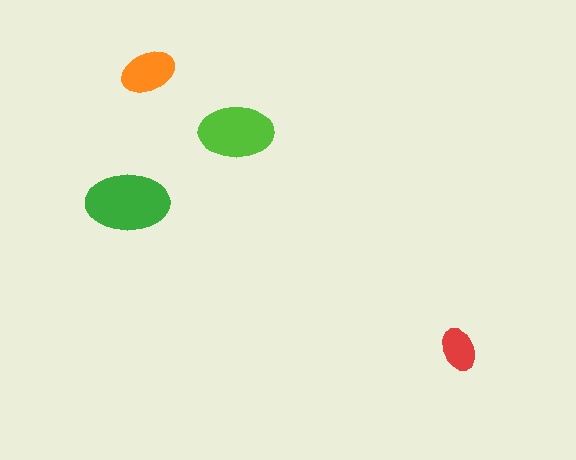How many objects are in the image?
There are 4 objects in the image.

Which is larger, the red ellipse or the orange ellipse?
The orange one.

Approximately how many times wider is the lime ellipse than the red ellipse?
About 1.5 times wider.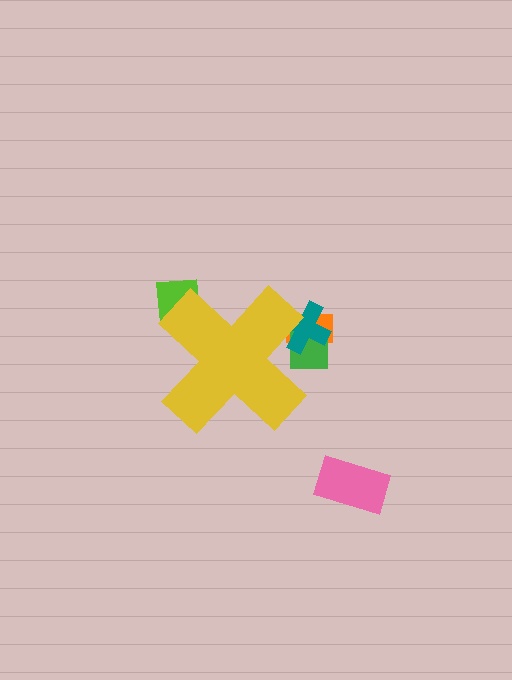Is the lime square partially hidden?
Yes, the lime square is partially hidden behind the yellow cross.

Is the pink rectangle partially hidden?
No, the pink rectangle is fully visible.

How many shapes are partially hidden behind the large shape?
4 shapes are partially hidden.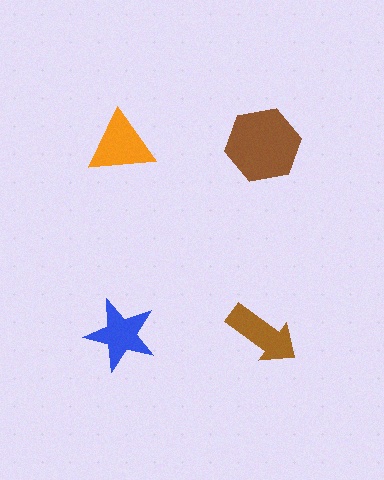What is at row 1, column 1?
An orange triangle.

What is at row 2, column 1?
A blue star.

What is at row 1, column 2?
A brown hexagon.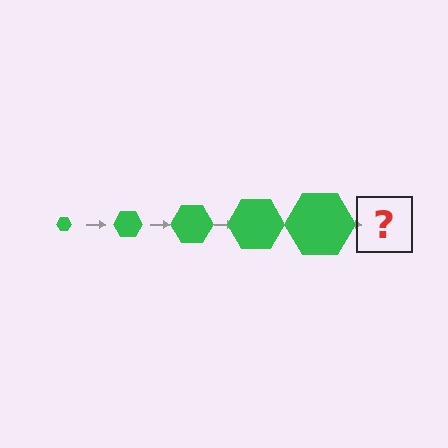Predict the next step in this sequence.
The next step is a green hexagon, larger than the previous one.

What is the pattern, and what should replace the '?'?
The pattern is that the hexagon gets progressively larger each step. The '?' should be a green hexagon, larger than the previous one.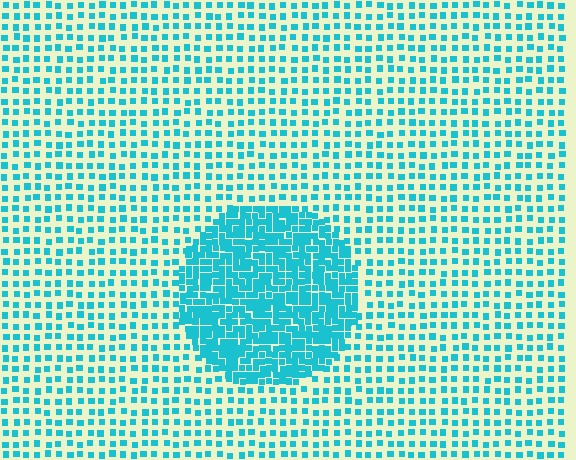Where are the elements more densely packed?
The elements are more densely packed inside the circle boundary.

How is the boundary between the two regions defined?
The boundary is defined by a change in element density (approximately 2.6x ratio). All elements are the same color, size, and shape.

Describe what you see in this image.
The image contains small cyan elements arranged at two different densities. A circle-shaped region is visible where the elements are more densely packed than the surrounding area.